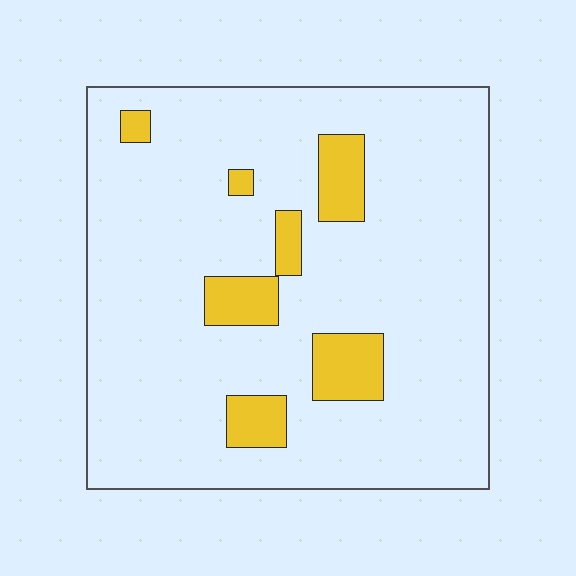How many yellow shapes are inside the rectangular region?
7.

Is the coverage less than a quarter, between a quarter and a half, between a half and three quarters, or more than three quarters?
Less than a quarter.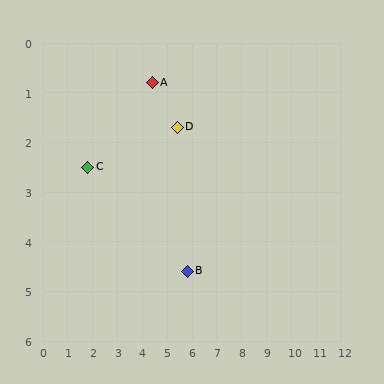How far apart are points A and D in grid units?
Points A and D are about 1.3 grid units apart.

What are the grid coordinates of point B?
Point B is at approximately (5.8, 4.6).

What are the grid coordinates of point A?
Point A is at approximately (4.4, 0.8).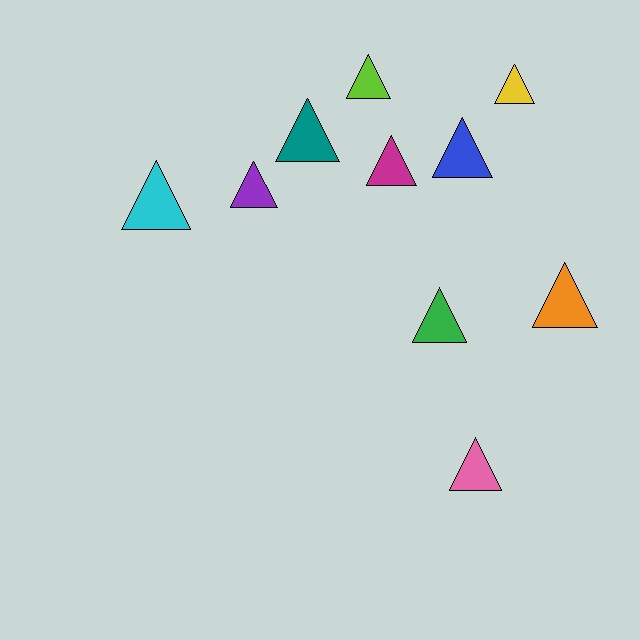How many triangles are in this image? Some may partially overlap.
There are 10 triangles.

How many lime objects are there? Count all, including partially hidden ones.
There is 1 lime object.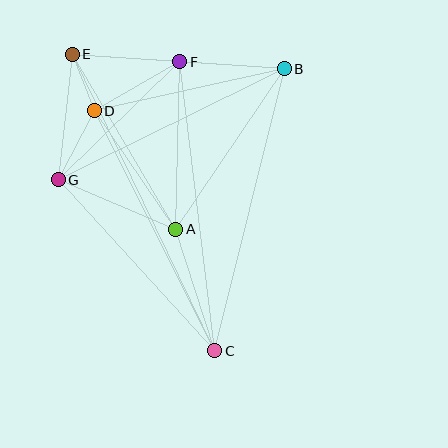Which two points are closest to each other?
Points D and E are closest to each other.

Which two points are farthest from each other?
Points C and E are farthest from each other.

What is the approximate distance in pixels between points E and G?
The distance between E and G is approximately 126 pixels.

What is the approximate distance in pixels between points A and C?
The distance between A and C is approximately 128 pixels.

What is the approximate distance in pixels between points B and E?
The distance between B and E is approximately 212 pixels.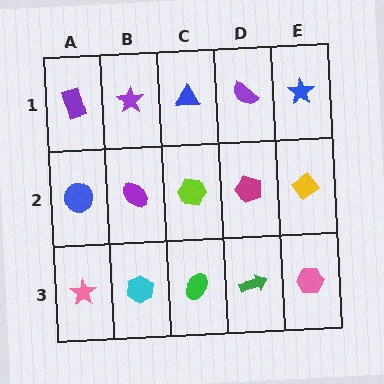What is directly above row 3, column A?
A blue circle.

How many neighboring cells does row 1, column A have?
2.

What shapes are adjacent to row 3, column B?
A purple ellipse (row 2, column B), a pink star (row 3, column A), a green ellipse (row 3, column C).